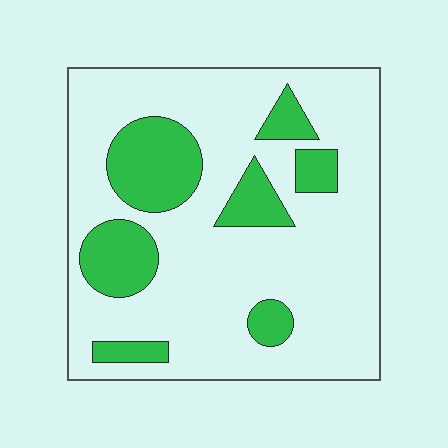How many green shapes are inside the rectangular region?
7.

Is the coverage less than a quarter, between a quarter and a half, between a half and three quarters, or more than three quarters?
Less than a quarter.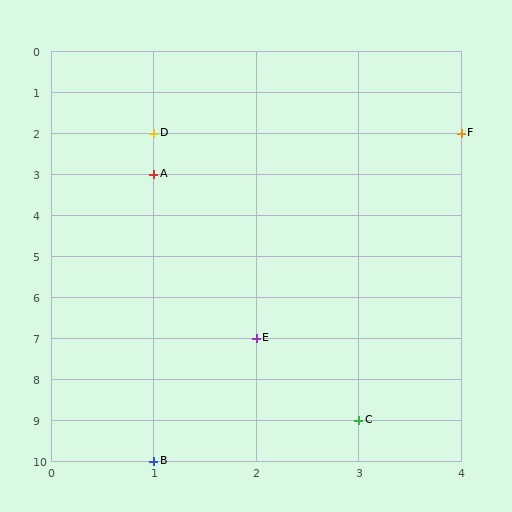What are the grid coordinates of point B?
Point B is at grid coordinates (1, 10).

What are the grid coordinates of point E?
Point E is at grid coordinates (2, 7).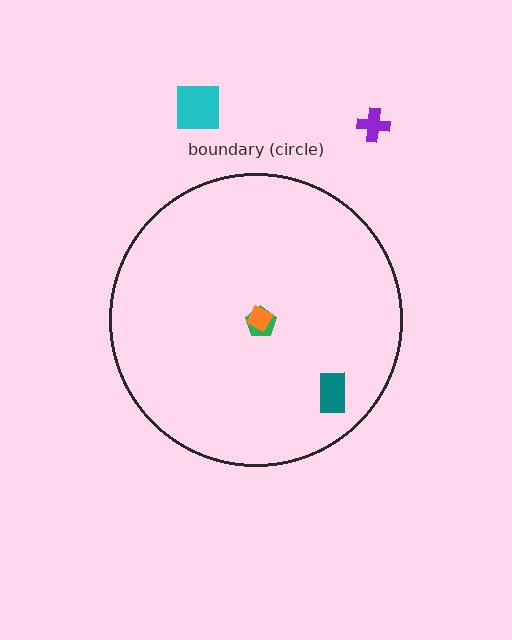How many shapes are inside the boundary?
3 inside, 2 outside.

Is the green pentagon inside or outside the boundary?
Inside.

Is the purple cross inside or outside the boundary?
Outside.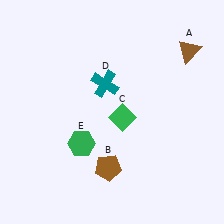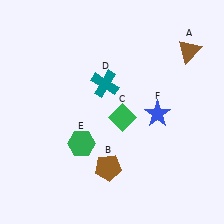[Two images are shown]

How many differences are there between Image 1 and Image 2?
There is 1 difference between the two images.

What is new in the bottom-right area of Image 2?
A blue star (F) was added in the bottom-right area of Image 2.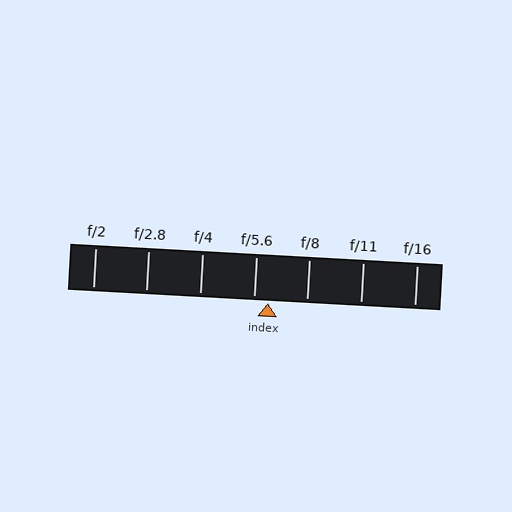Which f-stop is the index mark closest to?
The index mark is closest to f/5.6.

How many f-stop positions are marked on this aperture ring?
There are 7 f-stop positions marked.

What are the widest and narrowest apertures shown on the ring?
The widest aperture shown is f/2 and the narrowest is f/16.